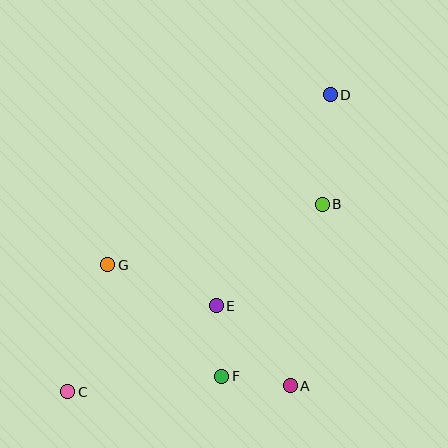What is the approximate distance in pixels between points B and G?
The distance between B and G is approximately 223 pixels.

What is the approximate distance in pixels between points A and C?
The distance between A and C is approximately 223 pixels.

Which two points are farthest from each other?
Points C and D are farthest from each other.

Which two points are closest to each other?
Points A and F are closest to each other.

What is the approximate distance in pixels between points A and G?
The distance between A and G is approximately 219 pixels.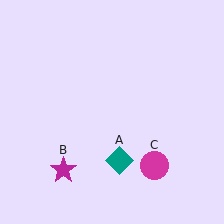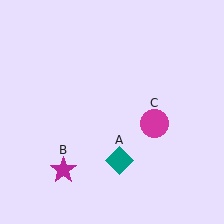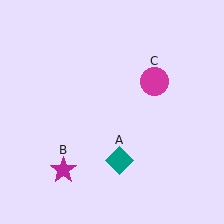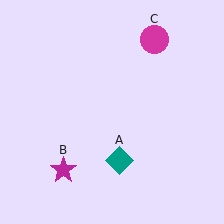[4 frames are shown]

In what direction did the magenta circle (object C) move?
The magenta circle (object C) moved up.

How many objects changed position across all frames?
1 object changed position: magenta circle (object C).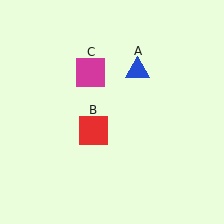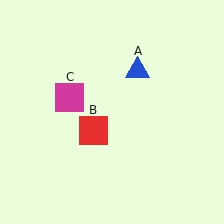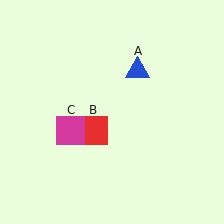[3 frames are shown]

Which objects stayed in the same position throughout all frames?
Blue triangle (object A) and red square (object B) remained stationary.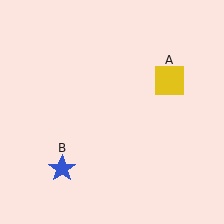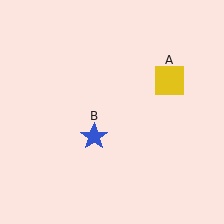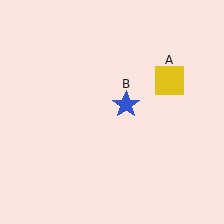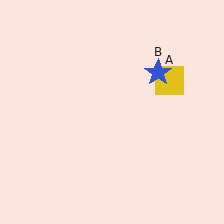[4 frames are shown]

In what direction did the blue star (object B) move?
The blue star (object B) moved up and to the right.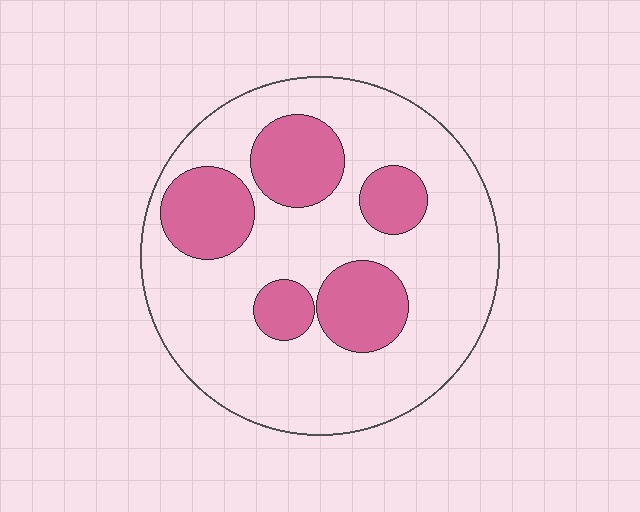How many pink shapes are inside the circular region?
5.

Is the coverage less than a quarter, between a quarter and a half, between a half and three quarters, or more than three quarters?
Between a quarter and a half.